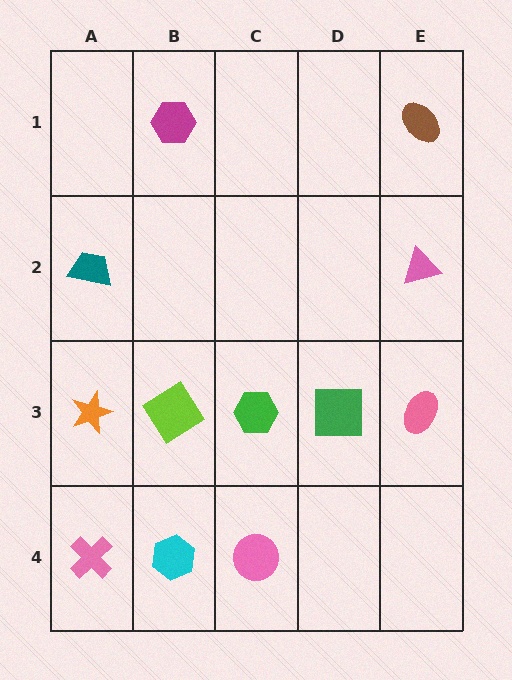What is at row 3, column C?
A green hexagon.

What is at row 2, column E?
A pink triangle.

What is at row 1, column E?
A brown ellipse.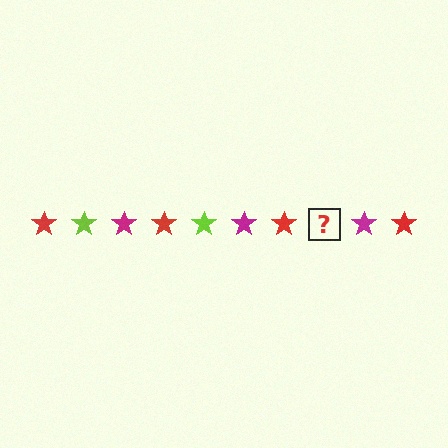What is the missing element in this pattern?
The missing element is a lime star.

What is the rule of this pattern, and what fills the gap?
The rule is that the pattern cycles through red, lime, magenta stars. The gap should be filled with a lime star.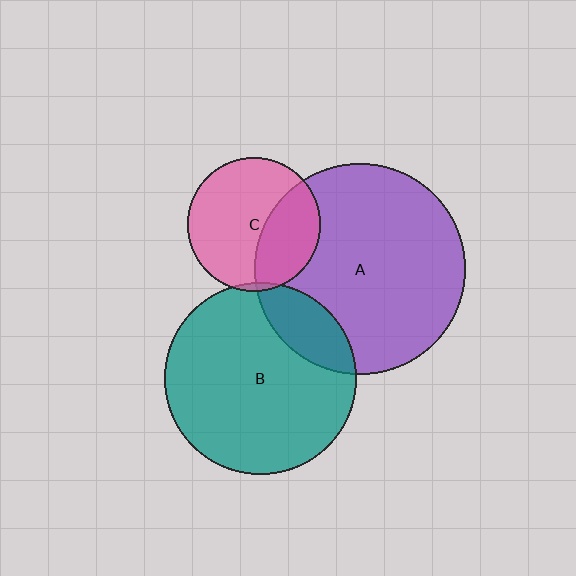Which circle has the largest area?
Circle A (purple).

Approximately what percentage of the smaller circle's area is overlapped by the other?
Approximately 15%.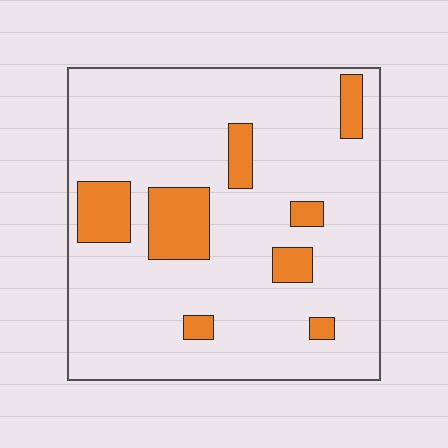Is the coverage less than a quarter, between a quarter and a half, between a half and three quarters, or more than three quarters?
Less than a quarter.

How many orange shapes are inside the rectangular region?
8.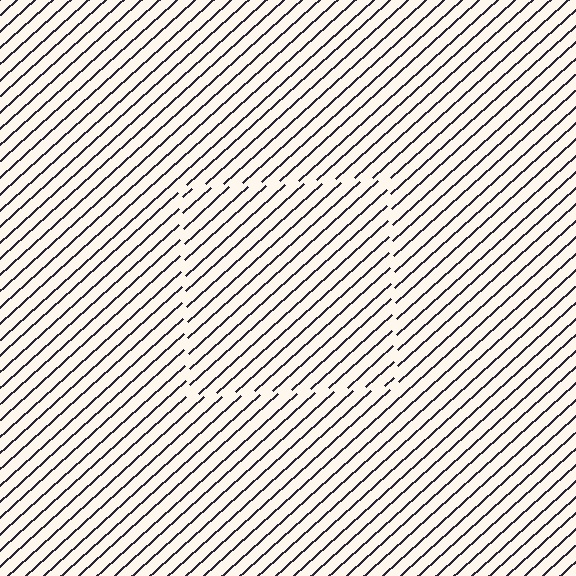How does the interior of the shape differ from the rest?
The interior of the shape contains the same grating, shifted by half a period — the contour is defined by the phase discontinuity where line-ends from the inner and outer gratings abut.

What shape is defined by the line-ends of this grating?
An illusory square. The interior of the shape contains the same grating, shifted by half a period — the contour is defined by the phase discontinuity where line-ends from the inner and outer gratings abut.